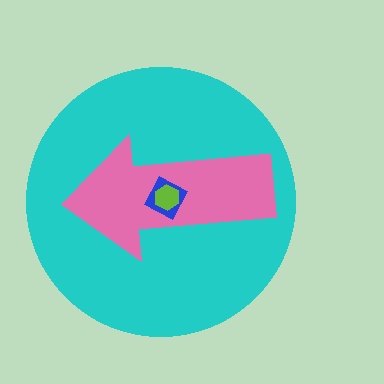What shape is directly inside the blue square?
The lime hexagon.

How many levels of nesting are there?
4.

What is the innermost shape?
The lime hexagon.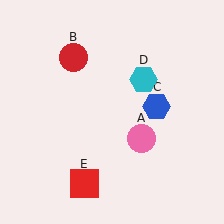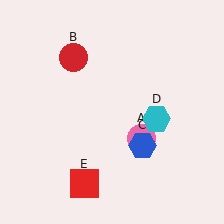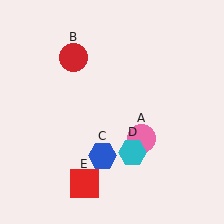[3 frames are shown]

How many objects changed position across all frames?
2 objects changed position: blue hexagon (object C), cyan hexagon (object D).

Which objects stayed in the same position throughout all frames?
Pink circle (object A) and red circle (object B) and red square (object E) remained stationary.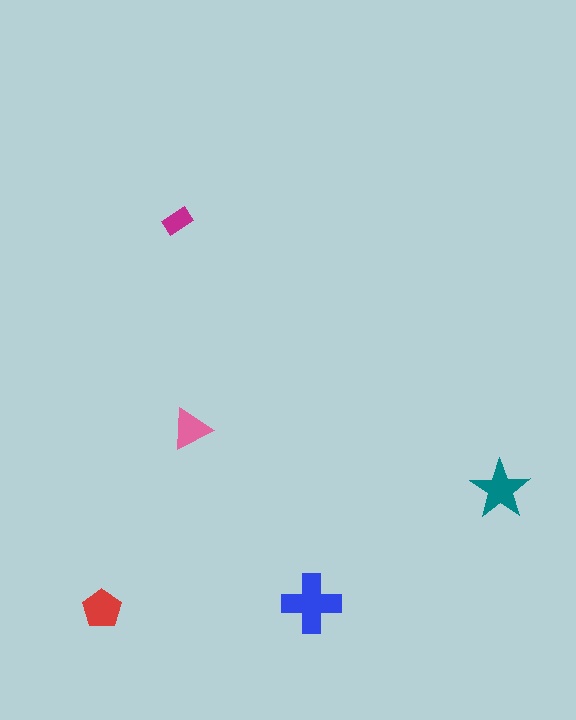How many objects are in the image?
There are 5 objects in the image.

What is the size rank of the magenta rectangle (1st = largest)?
5th.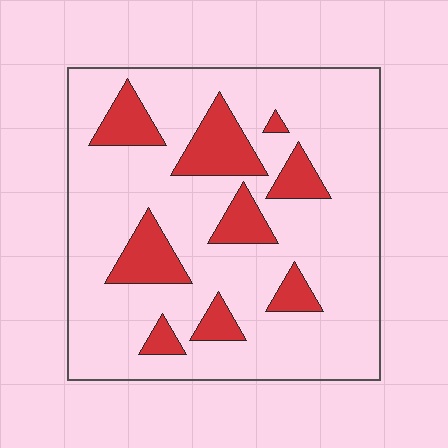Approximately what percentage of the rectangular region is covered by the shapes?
Approximately 20%.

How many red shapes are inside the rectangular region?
9.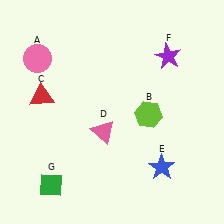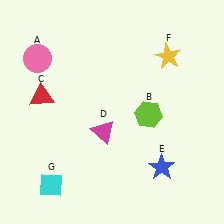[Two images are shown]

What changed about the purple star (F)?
In Image 1, F is purple. In Image 2, it changed to yellow.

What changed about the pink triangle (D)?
In Image 1, D is pink. In Image 2, it changed to magenta.